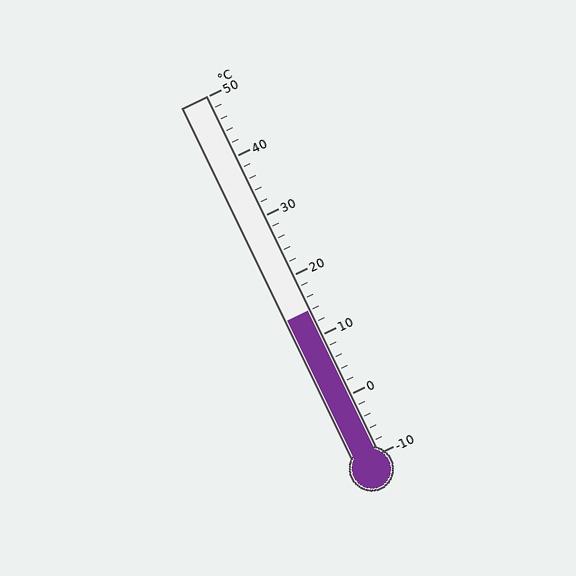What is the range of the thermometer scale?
The thermometer scale ranges from -10°C to 50°C.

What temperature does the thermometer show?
The thermometer shows approximately 14°C.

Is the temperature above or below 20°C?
The temperature is below 20°C.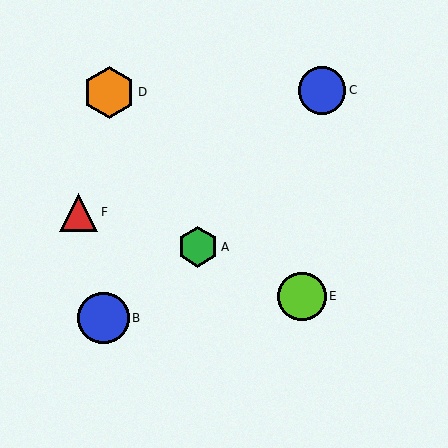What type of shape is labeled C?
Shape C is a blue circle.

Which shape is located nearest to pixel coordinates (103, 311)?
The blue circle (labeled B) at (103, 318) is nearest to that location.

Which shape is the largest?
The orange hexagon (labeled D) is the largest.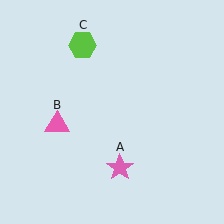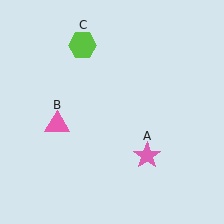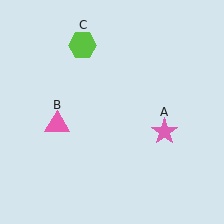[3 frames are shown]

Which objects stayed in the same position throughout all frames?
Pink triangle (object B) and lime hexagon (object C) remained stationary.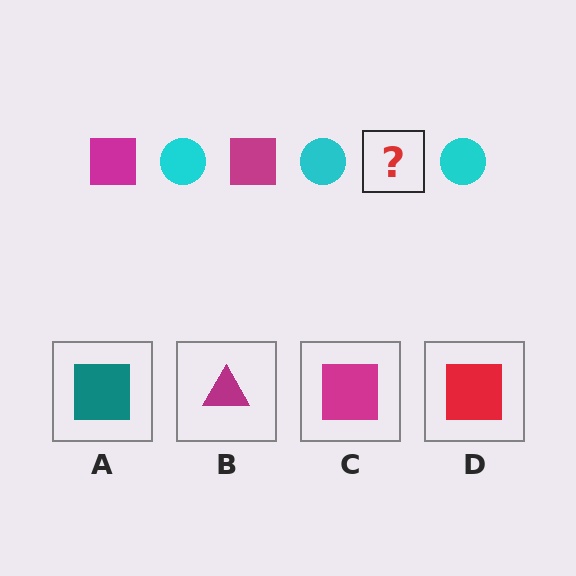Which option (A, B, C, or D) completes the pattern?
C.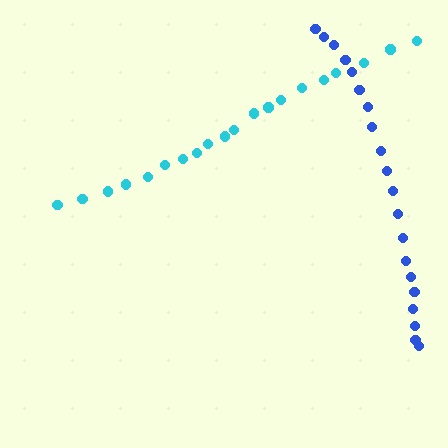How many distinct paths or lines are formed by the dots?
There are 2 distinct paths.